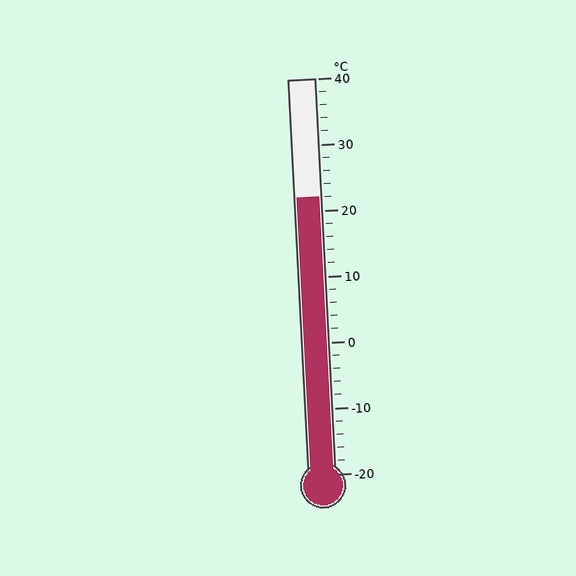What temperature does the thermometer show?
The thermometer shows approximately 22°C.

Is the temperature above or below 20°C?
The temperature is above 20°C.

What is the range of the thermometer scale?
The thermometer scale ranges from -20°C to 40°C.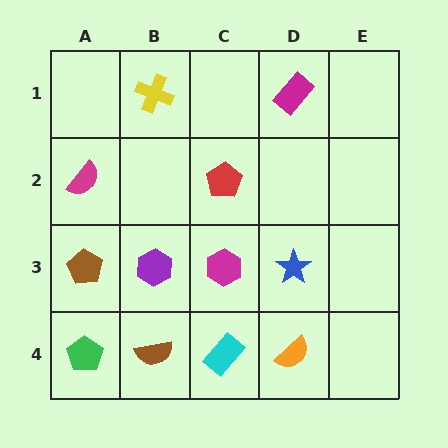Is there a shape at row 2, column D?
No, that cell is empty.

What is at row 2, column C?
A red pentagon.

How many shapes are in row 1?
2 shapes.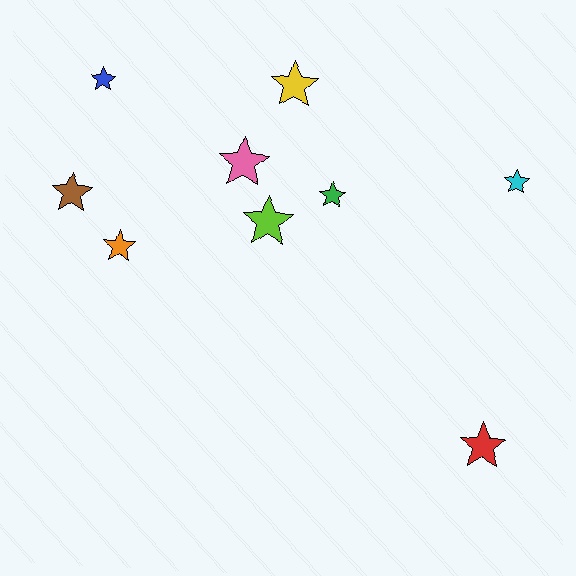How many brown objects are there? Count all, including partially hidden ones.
There is 1 brown object.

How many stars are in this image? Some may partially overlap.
There are 9 stars.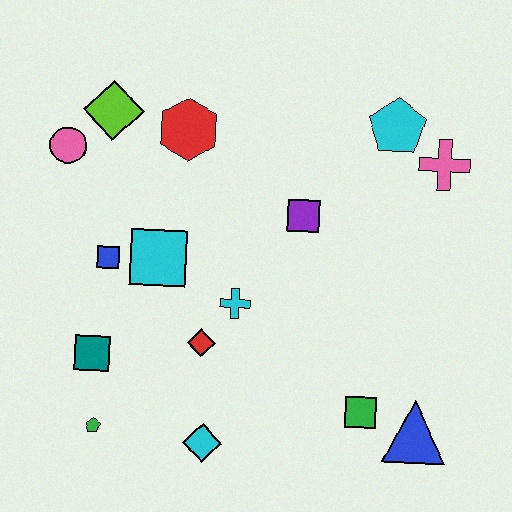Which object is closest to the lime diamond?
The pink circle is closest to the lime diamond.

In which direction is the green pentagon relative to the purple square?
The green pentagon is below the purple square.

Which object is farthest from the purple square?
The green pentagon is farthest from the purple square.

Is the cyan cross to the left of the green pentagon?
No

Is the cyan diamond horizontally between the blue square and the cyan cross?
Yes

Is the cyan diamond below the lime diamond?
Yes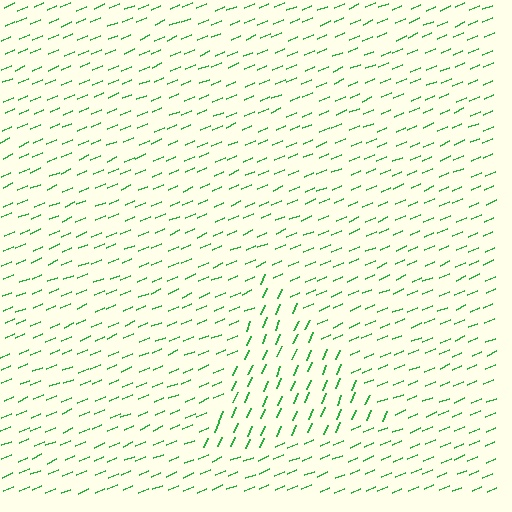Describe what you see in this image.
The image is filled with small green line segments. A triangle region in the image has lines oriented differently from the surrounding lines, creating a visible texture boundary.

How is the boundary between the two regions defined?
The boundary is defined purely by a change in line orientation (approximately 45 degrees difference). All lines are the same color and thickness.